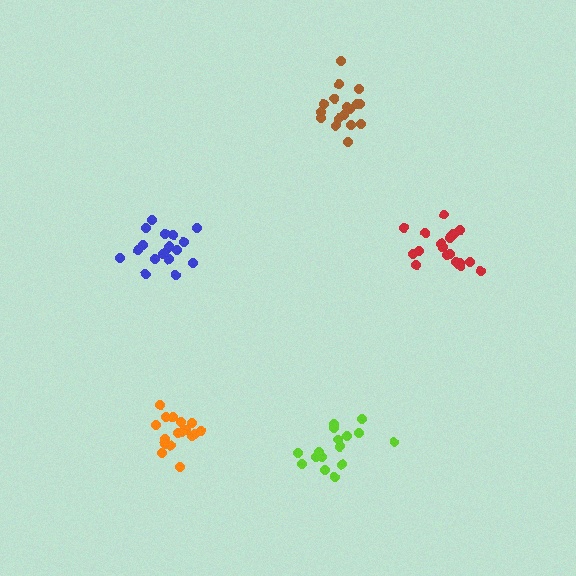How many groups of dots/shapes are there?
There are 5 groups.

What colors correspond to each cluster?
The clusters are colored: blue, red, lime, brown, orange.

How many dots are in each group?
Group 1: 18 dots, Group 2: 18 dots, Group 3: 16 dots, Group 4: 17 dots, Group 5: 17 dots (86 total).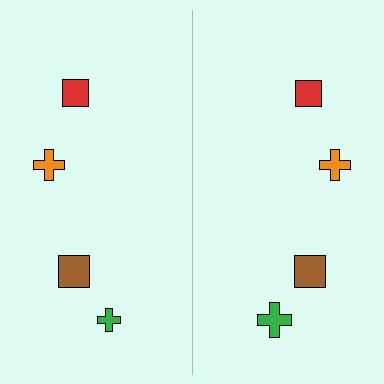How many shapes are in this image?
There are 8 shapes in this image.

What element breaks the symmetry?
The green cross on the right side has a different size than its mirror counterpart.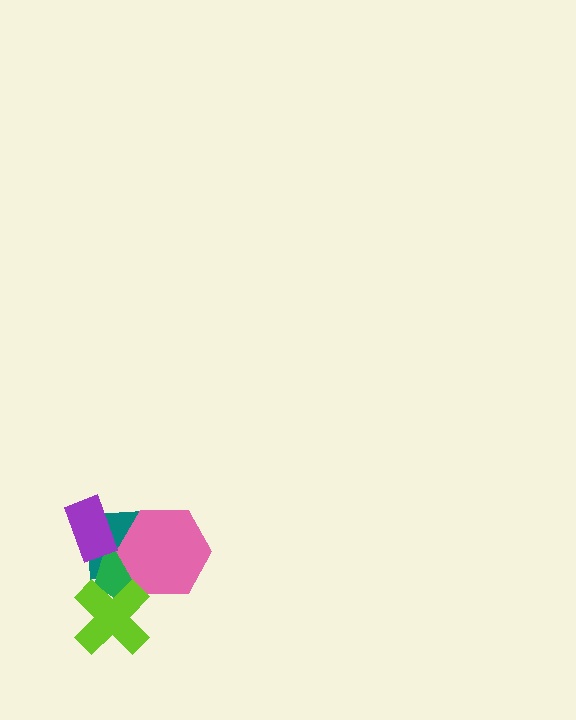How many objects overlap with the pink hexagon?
2 objects overlap with the pink hexagon.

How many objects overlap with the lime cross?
2 objects overlap with the lime cross.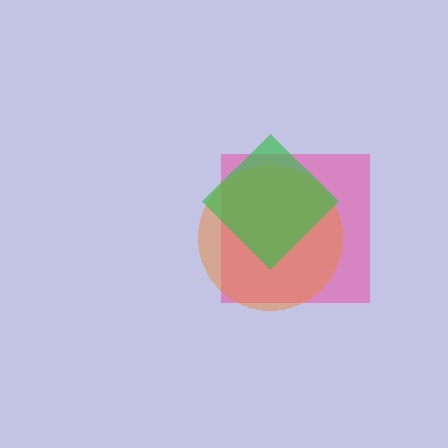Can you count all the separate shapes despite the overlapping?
Yes, there are 3 separate shapes.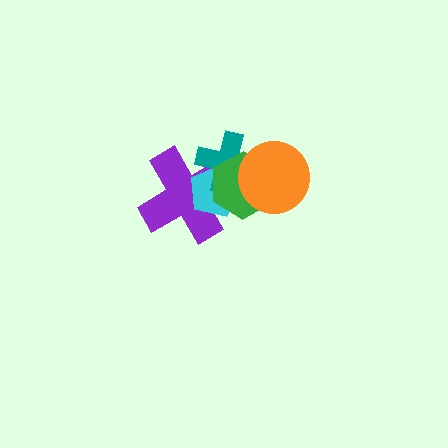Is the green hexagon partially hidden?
Yes, it is partially covered by another shape.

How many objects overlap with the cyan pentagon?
3 objects overlap with the cyan pentagon.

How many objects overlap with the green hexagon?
4 objects overlap with the green hexagon.